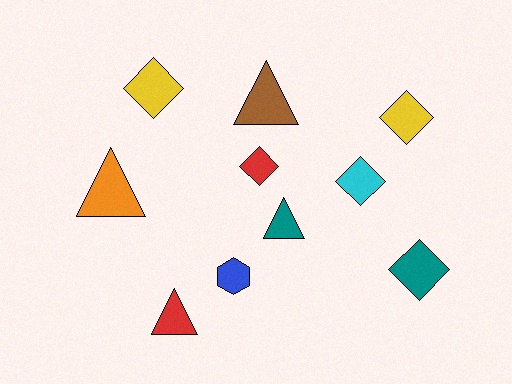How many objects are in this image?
There are 10 objects.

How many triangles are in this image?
There are 4 triangles.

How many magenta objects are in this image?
There are no magenta objects.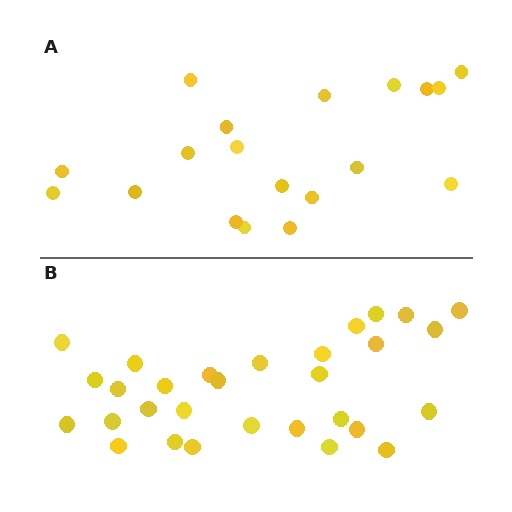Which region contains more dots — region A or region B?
Region B (the bottom region) has more dots.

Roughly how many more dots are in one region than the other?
Region B has roughly 12 or so more dots than region A.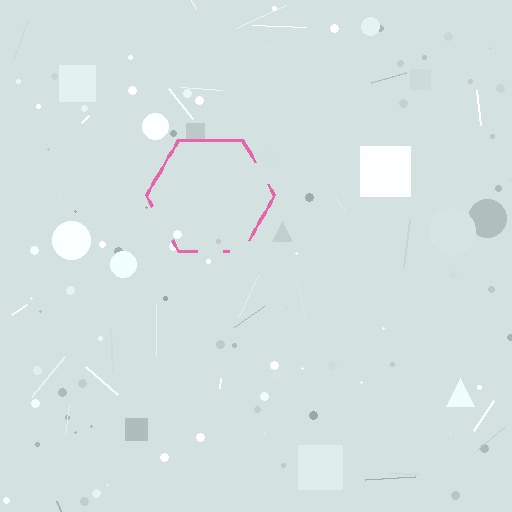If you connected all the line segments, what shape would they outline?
They would outline a hexagon.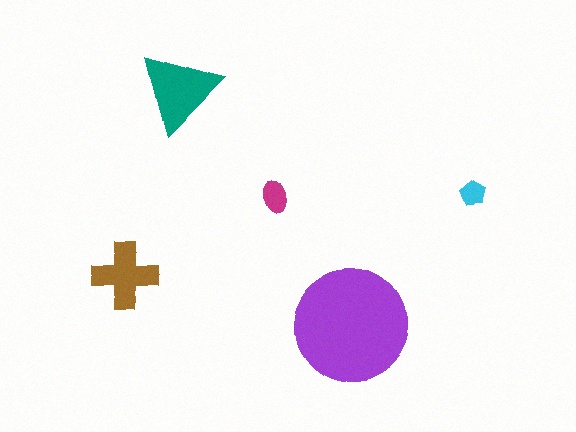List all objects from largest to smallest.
The purple circle, the teal triangle, the brown cross, the magenta ellipse, the cyan pentagon.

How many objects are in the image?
There are 5 objects in the image.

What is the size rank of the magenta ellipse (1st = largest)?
4th.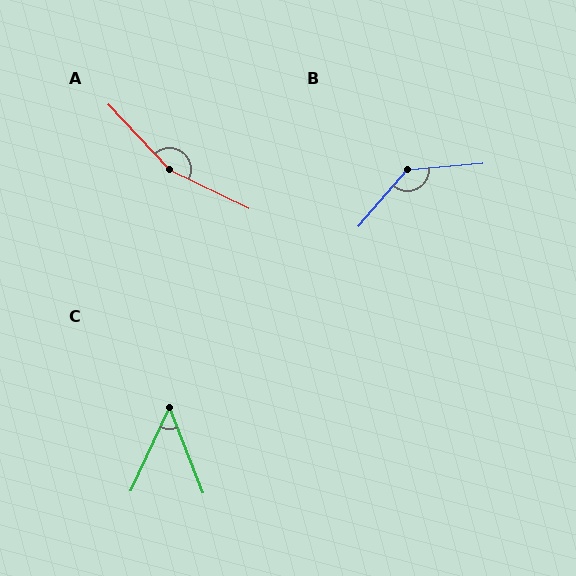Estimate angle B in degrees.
Approximately 136 degrees.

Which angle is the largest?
A, at approximately 160 degrees.